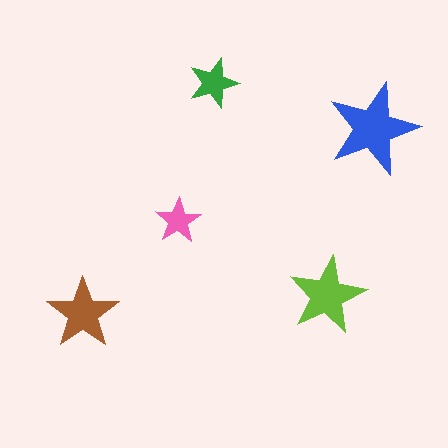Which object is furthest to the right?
The blue star is rightmost.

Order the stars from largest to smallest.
the blue one, the lime one, the brown one, the green one, the pink one.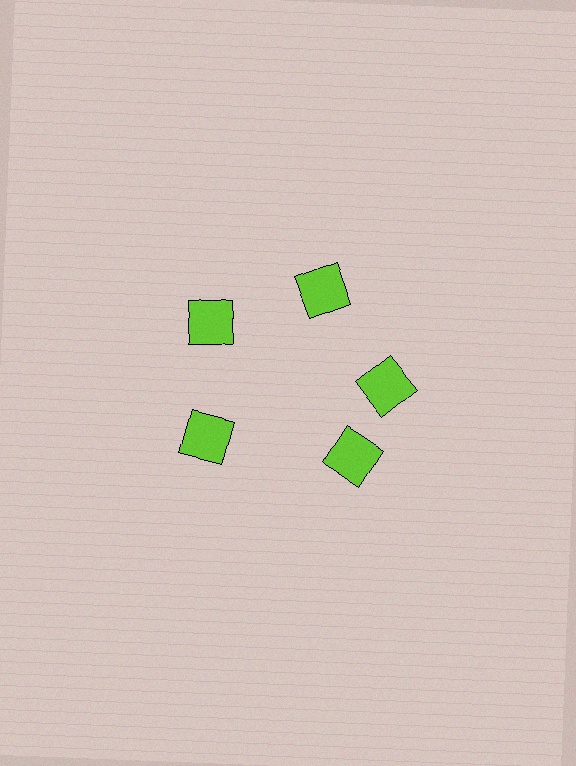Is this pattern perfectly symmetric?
No. The 5 lime squares are arranged in a ring, but one element near the 5 o'clock position is rotated out of alignment along the ring, breaking the 5-fold rotational symmetry.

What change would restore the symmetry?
The symmetry would be restored by rotating it back into even spacing with its neighbors so that all 5 squares sit at equal angles and equal distance from the center.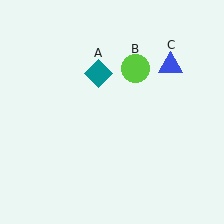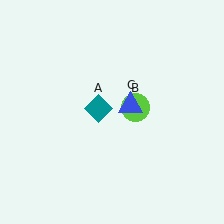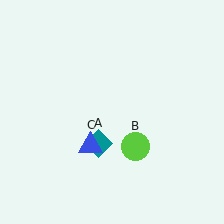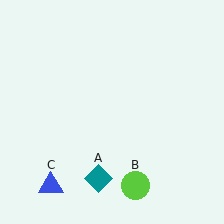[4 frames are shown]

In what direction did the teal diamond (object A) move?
The teal diamond (object A) moved down.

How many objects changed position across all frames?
3 objects changed position: teal diamond (object A), lime circle (object B), blue triangle (object C).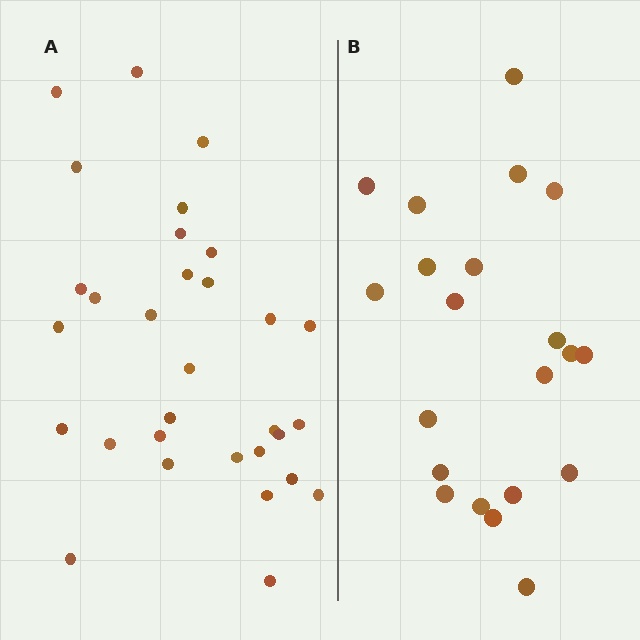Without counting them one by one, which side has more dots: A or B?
Region A (the left region) has more dots.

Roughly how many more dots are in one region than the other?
Region A has roughly 10 or so more dots than region B.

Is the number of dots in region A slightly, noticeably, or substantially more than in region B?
Region A has substantially more. The ratio is roughly 1.5 to 1.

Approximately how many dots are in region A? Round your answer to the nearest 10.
About 30 dots. (The exact count is 31, which rounds to 30.)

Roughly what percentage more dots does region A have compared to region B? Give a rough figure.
About 50% more.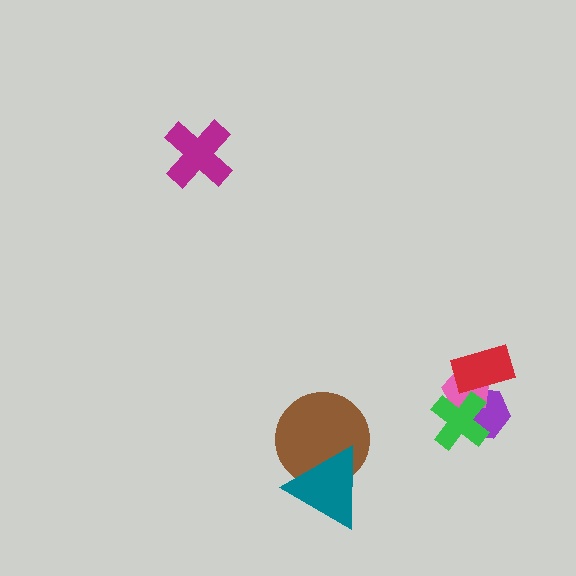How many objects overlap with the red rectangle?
2 objects overlap with the red rectangle.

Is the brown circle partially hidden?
Yes, it is partially covered by another shape.